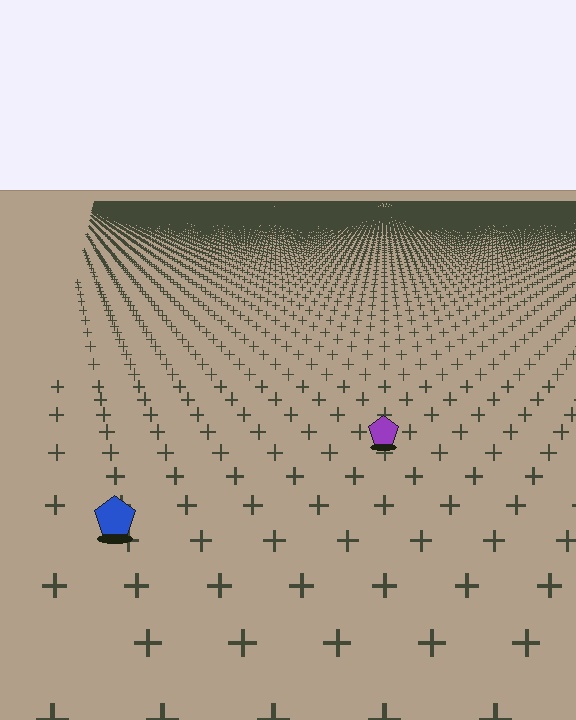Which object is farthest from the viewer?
The purple pentagon is farthest from the viewer. It appears smaller and the ground texture around it is denser.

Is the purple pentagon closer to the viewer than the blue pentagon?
No. The blue pentagon is closer — you can tell from the texture gradient: the ground texture is coarser near it.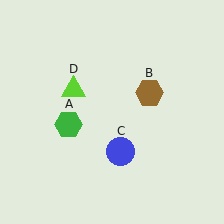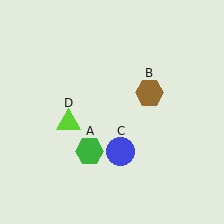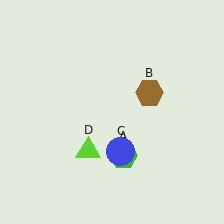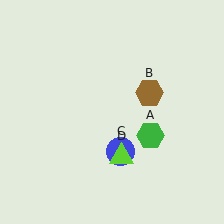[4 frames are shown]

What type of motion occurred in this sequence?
The green hexagon (object A), lime triangle (object D) rotated counterclockwise around the center of the scene.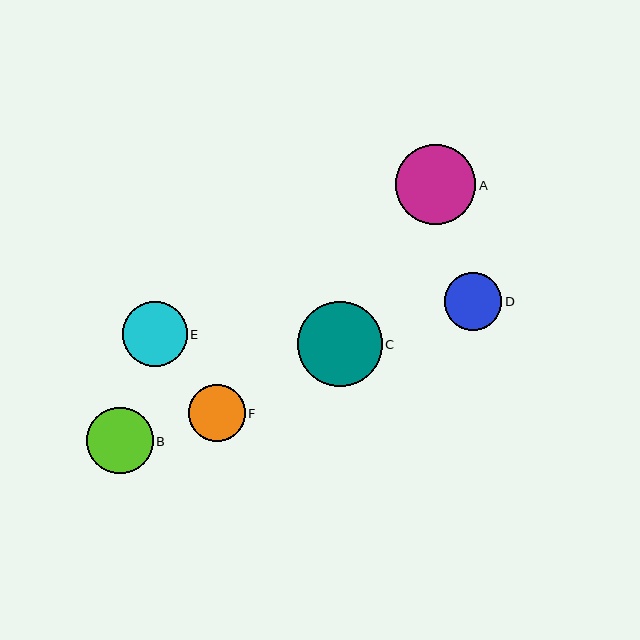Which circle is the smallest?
Circle F is the smallest with a size of approximately 57 pixels.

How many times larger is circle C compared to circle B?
Circle C is approximately 1.3 times the size of circle B.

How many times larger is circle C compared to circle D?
Circle C is approximately 1.5 times the size of circle D.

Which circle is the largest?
Circle C is the largest with a size of approximately 85 pixels.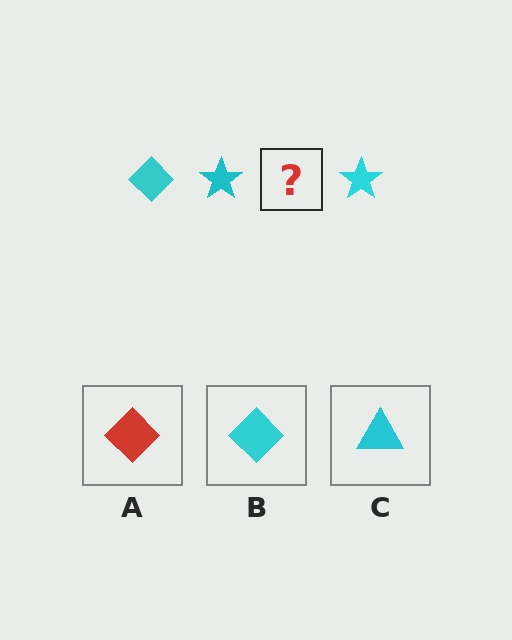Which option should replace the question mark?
Option B.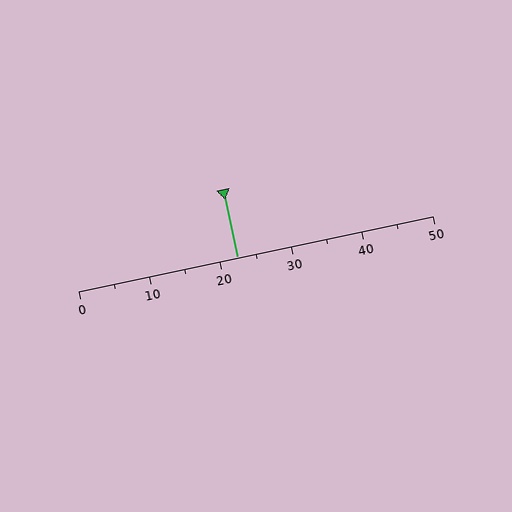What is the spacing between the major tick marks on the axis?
The major ticks are spaced 10 apart.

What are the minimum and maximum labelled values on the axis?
The axis runs from 0 to 50.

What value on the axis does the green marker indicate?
The marker indicates approximately 22.5.